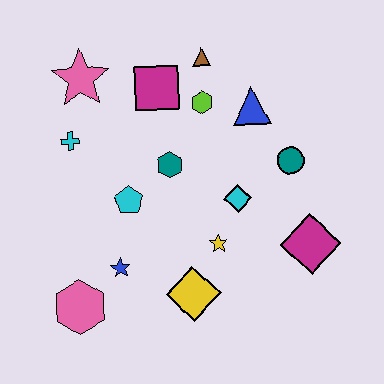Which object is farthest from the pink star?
The magenta diamond is farthest from the pink star.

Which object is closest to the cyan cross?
The pink star is closest to the cyan cross.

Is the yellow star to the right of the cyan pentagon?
Yes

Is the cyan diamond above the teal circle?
No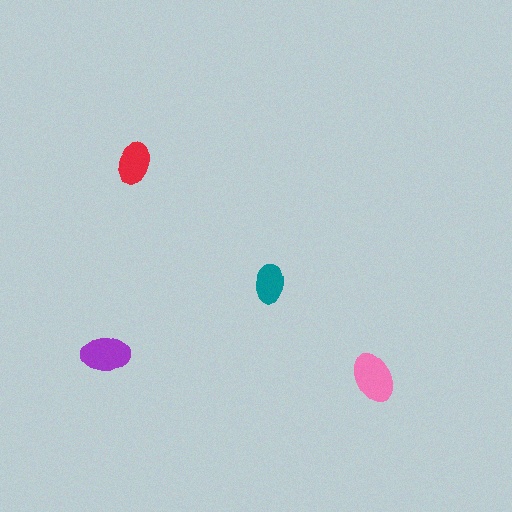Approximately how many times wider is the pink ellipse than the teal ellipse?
About 1.5 times wider.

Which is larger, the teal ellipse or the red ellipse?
The red one.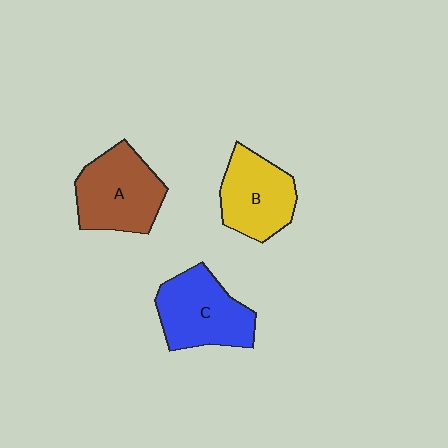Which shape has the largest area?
Shape A (brown).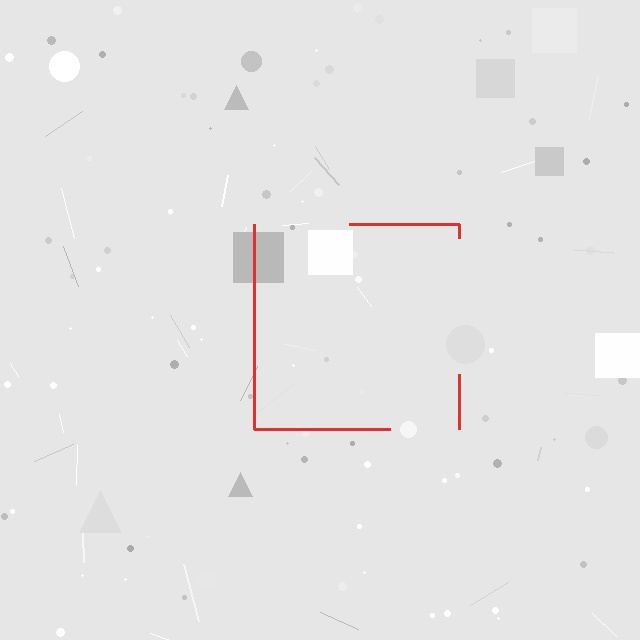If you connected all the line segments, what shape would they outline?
They would outline a square.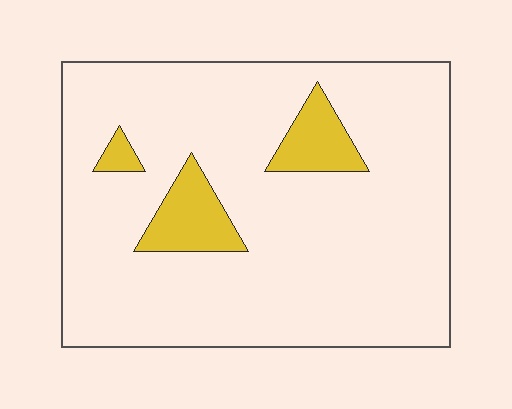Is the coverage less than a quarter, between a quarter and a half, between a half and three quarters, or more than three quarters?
Less than a quarter.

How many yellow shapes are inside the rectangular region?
3.